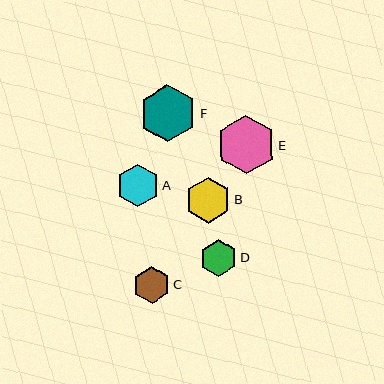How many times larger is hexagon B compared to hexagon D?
Hexagon B is approximately 1.2 times the size of hexagon D.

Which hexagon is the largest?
Hexagon E is the largest with a size of approximately 58 pixels.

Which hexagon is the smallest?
Hexagon C is the smallest with a size of approximately 37 pixels.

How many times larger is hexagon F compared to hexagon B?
Hexagon F is approximately 1.2 times the size of hexagon B.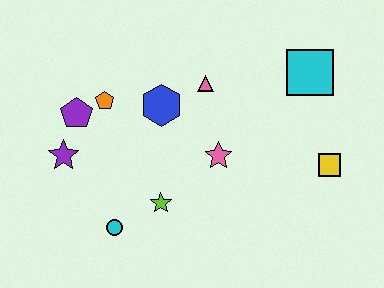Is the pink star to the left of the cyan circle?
No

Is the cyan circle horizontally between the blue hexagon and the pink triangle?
No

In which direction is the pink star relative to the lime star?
The pink star is to the right of the lime star.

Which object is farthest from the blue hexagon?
The yellow square is farthest from the blue hexagon.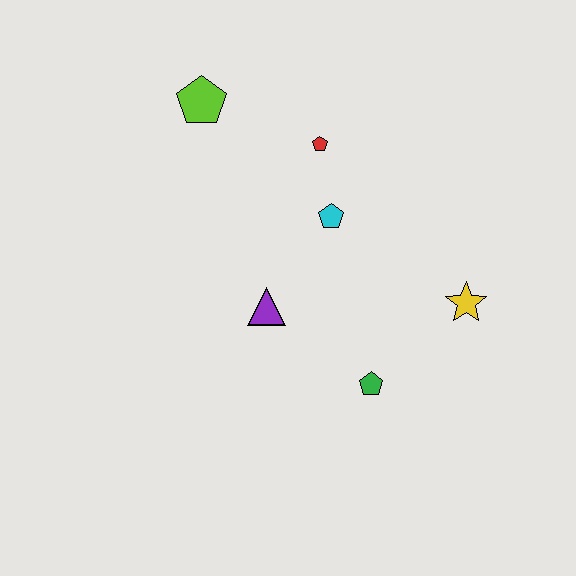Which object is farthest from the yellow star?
The lime pentagon is farthest from the yellow star.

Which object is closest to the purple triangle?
The cyan pentagon is closest to the purple triangle.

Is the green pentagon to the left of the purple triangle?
No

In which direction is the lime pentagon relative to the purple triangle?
The lime pentagon is above the purple triangle.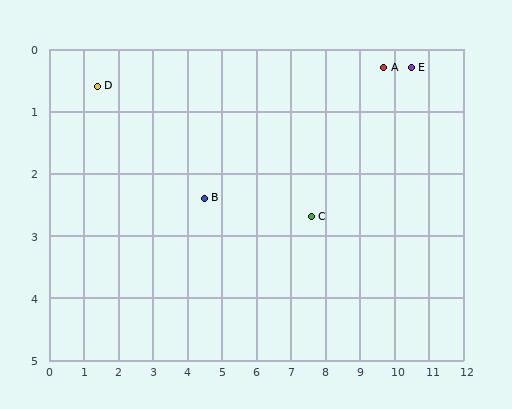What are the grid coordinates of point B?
Point B is at approximately (4.5, 2.4).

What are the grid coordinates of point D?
Point D is at approximately (1.4, 0.6).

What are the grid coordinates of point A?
Point A is at approximately (9.7, 0.3).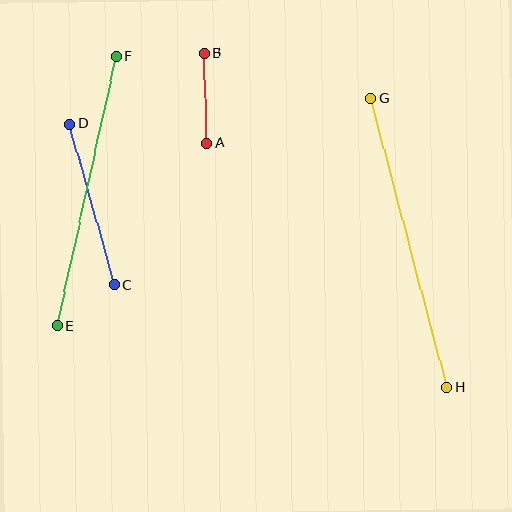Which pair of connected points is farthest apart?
Points G and H are farthest apart.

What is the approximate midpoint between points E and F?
The midpoint is at approximately (87, 191) pixels.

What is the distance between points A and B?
The distance is approximately 90 pixels.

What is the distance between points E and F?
The distance is approximately 276 pixels.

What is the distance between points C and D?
The distance is approximately 167 pixels.